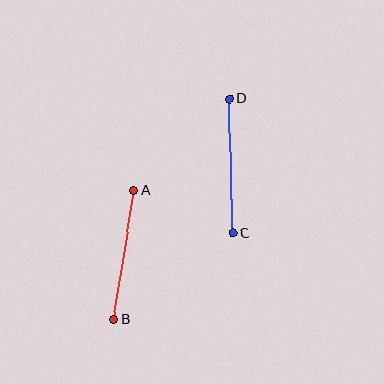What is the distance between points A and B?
The distance is approximately 131 pixels.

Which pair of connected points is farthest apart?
Points C and D are farthest apart.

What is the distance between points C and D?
The distance is approximately 134 pixels.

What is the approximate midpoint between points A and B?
The midpoint is at approximately (123, 255) pixels.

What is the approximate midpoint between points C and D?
The midpoint is at approximately (231, 166) pixels.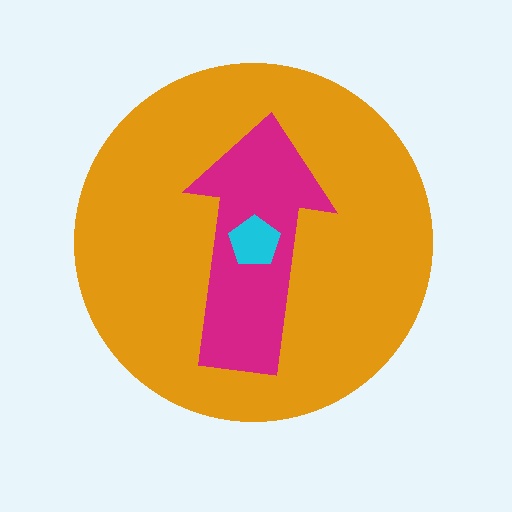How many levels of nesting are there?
3.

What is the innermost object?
The cyan pentagon.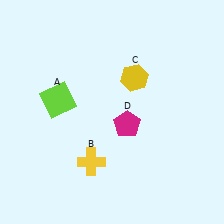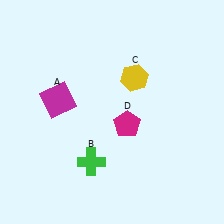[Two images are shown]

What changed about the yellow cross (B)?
In Image 1, B is yellow. In Image 2, it changed to green.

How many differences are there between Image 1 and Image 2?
There are 2 differences between the two images.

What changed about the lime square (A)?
In Image 1, A is lime. In Image 2, it changed to magenta.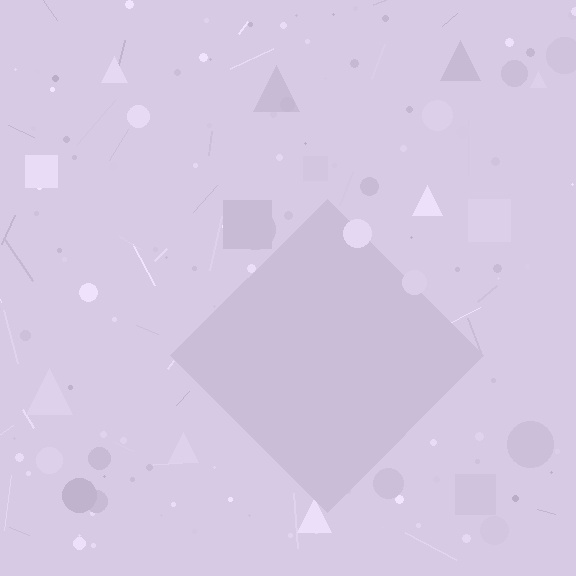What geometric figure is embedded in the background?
A diamond is embedded in the background.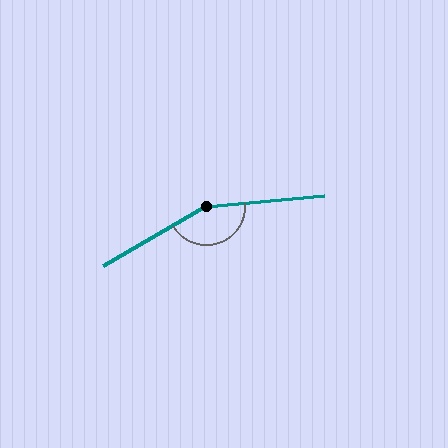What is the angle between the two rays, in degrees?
Approximately 155 degrees.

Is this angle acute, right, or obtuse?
It is obtuse.